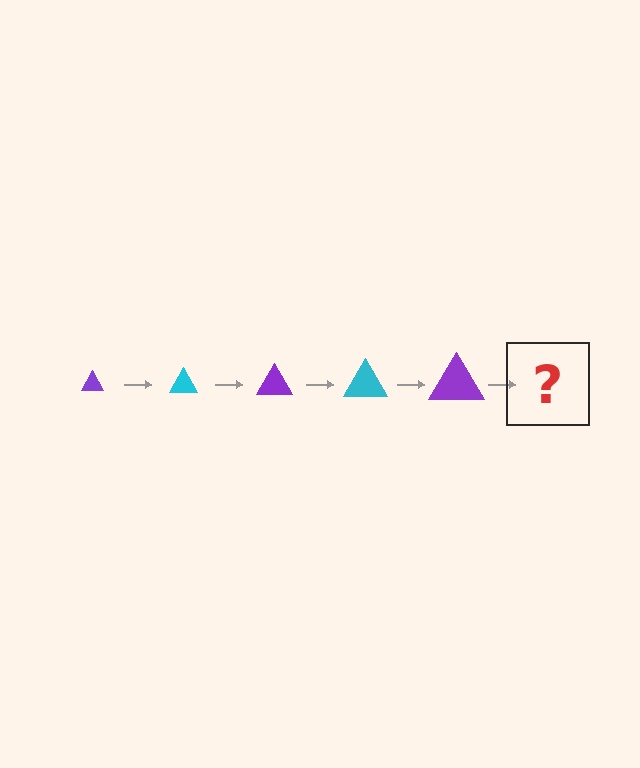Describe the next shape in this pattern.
It should be a cyan triangle, larger than the previous one.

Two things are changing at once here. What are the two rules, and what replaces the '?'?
The two rules are that the triangle grows larger each step and the color cycles through purple and cyan. The '?' should be a cyan triangle, larger than the previous one.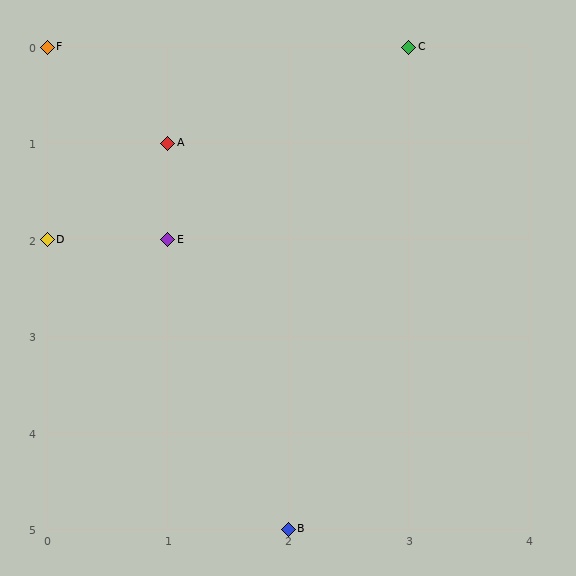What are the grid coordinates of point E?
Point E is at grid coordinates (1, 2).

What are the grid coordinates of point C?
Point C is at grid coordinates (3, 0).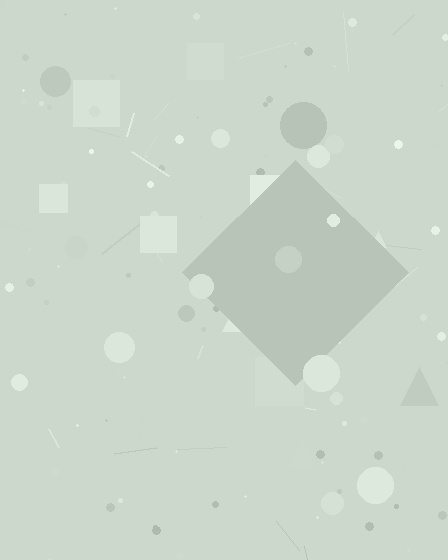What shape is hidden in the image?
A diamond is hidden in the image.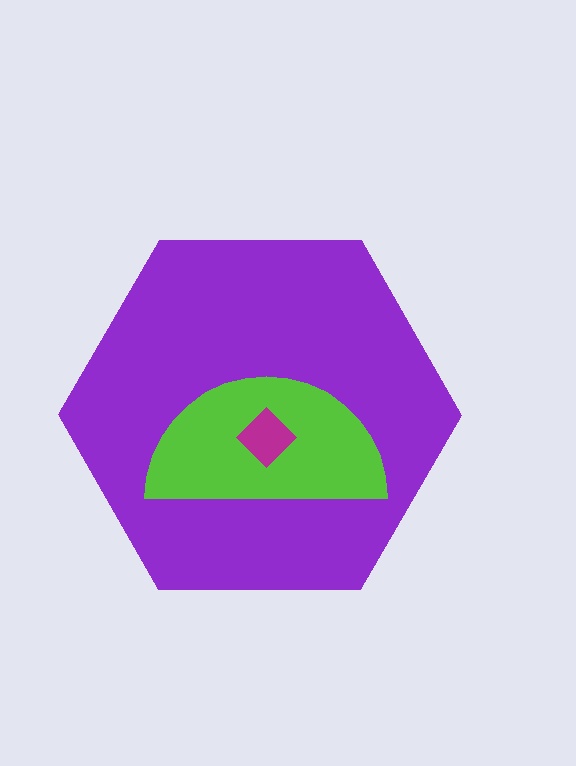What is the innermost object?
The magenta diamond.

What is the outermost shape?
The purple hexagon.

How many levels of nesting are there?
3.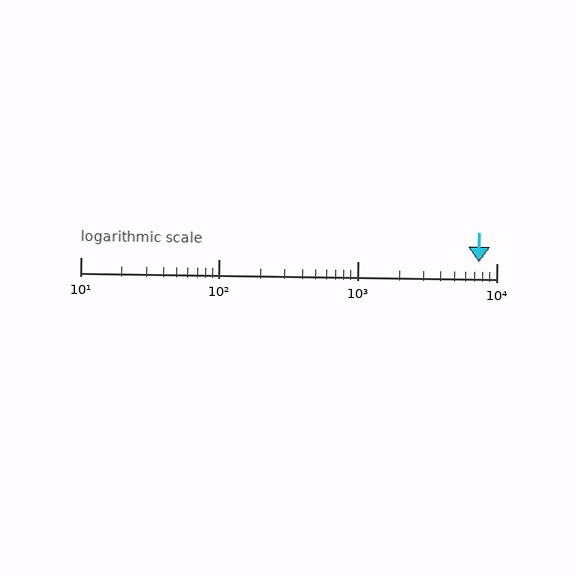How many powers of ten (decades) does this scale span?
The scale spans 3 decades, from 10 to 10000.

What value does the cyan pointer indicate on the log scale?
The pointer indicates approximately 7500.